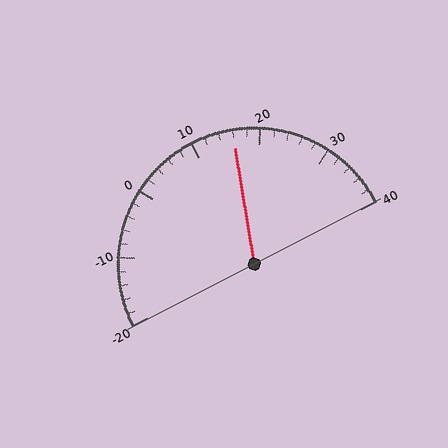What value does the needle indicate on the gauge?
The needle indicates approximately 16.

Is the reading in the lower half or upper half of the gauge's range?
The reading is in the upper half of the range (-20 to 40).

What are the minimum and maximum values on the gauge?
The gauge ranges from -20 to 40.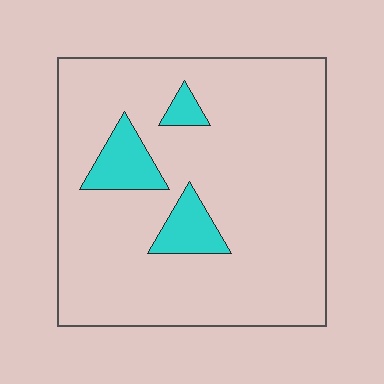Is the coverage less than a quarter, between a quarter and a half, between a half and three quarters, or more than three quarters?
Less than a quarter.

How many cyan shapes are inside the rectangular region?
3.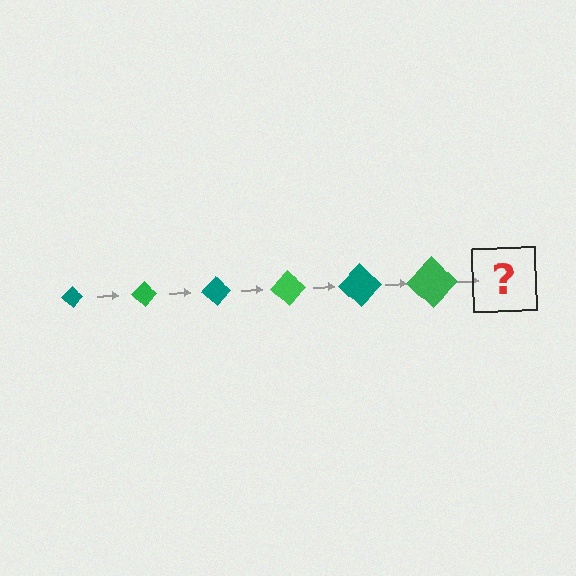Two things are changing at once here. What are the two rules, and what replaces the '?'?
The two rules are that the diamond grows larger each step and the color cycles through teal and green. The '?' should be a teal diamond, larger than the previous one.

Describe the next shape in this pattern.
It should be a teal diamond, larger than the previous one.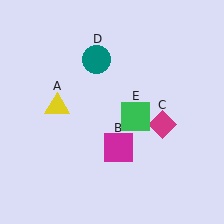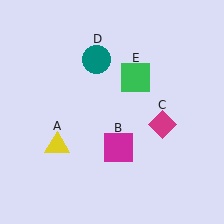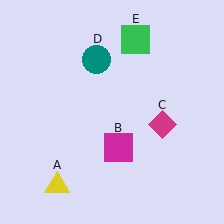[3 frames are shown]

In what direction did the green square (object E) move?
The green square (object E) moved up.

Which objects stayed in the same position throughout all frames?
Magenta square (object B) and magenta diamond (object C) and teal circle (object D) remained stationary.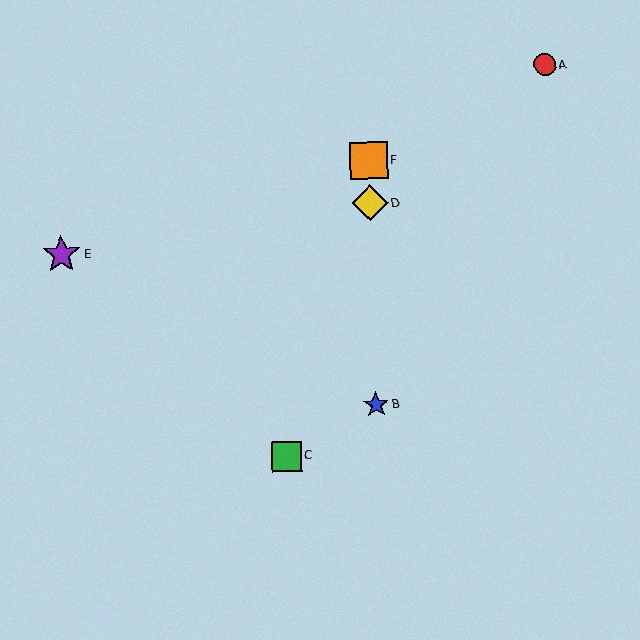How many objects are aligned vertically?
3 objects (B, D, F) are aligned vertically.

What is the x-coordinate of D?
Object D is at x≈370.